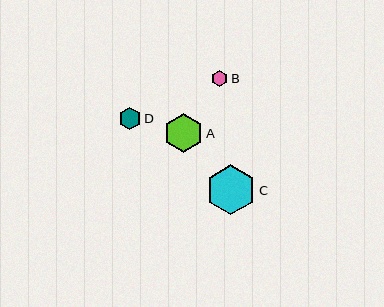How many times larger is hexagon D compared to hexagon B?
Hexagon D is approximately 1.4 times the size of hexagon B.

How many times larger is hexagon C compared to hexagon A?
Hexagon C is approximately 1.3 times the size of hexagon A.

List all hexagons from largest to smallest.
From largest to smallest: C, A, D, B.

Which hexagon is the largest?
Hexagon C is the largest with a size of approximately 50 pixels.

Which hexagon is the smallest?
Hexagon B is the smallest with a size of approximately 16 pixels.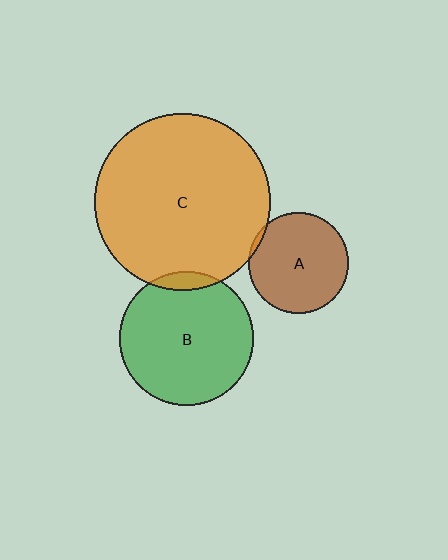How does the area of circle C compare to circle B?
Approximately 1.8 times.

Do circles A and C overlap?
Yes.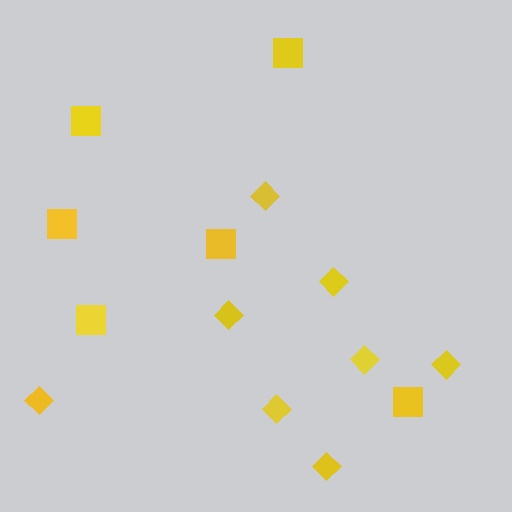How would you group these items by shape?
There are 2 groups: one group of squares (6) and one group of diamonds (8).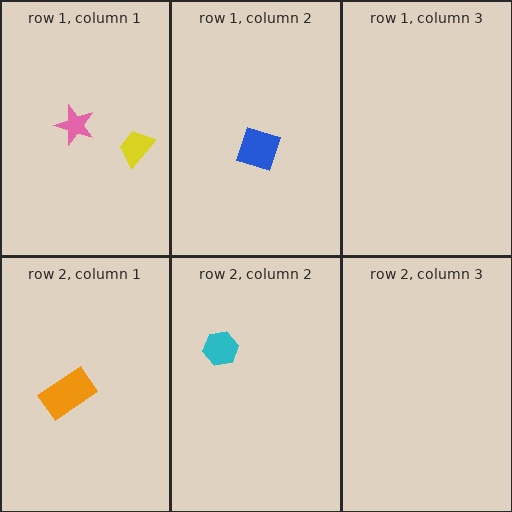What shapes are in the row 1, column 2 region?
The blue diamond.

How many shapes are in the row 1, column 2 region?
1.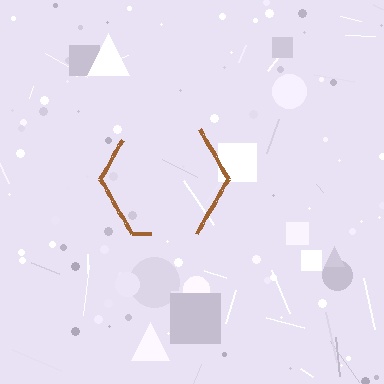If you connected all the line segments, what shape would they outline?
They would outline a hexagon.